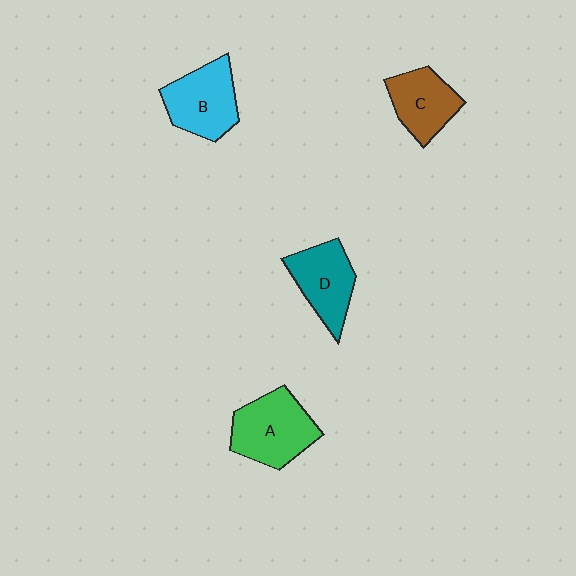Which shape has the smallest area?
Shape C (brown).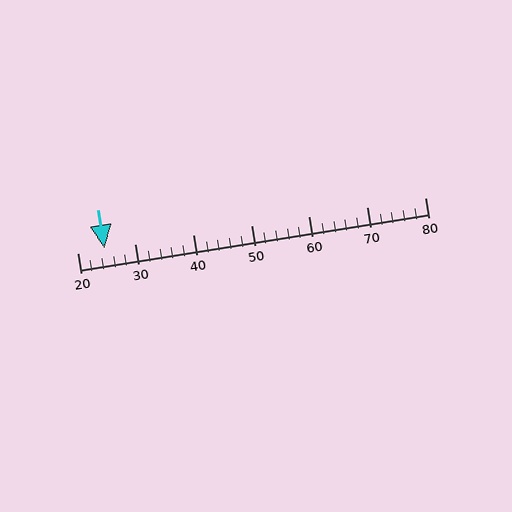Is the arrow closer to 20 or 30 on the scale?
The arrow is closer to 20.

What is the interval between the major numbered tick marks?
The major tick marks are spaced 10 units apart.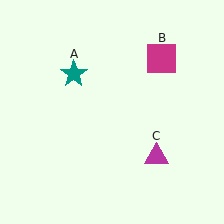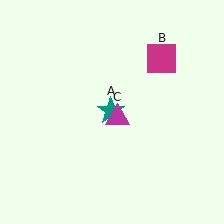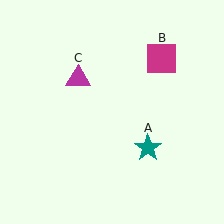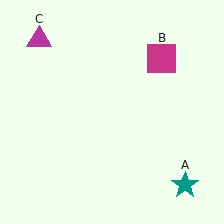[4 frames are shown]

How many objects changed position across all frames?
2 objects changed position: teal star (object A), magenta triangle (object C).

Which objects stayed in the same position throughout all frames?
Magenta square (object B) remained stationary.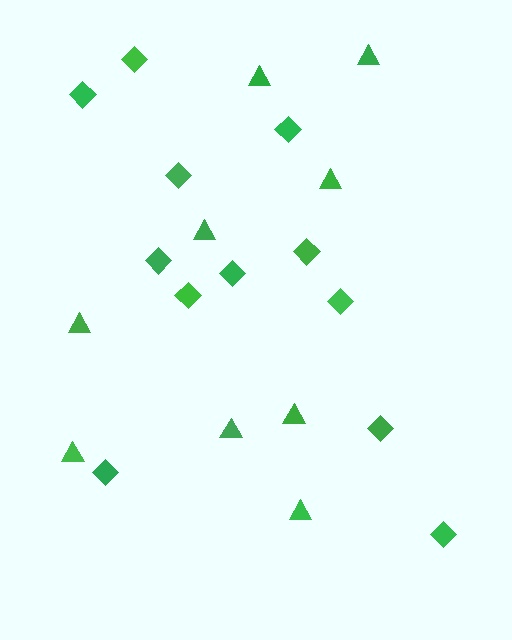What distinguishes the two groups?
There are 2 groups: one group of diamonds (12) and one group of triangles (9).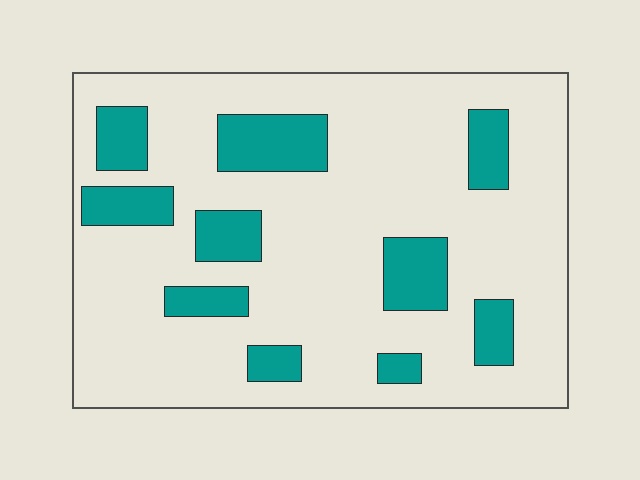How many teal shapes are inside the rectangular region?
10.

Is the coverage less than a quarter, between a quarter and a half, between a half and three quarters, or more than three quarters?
Less than a quarter.